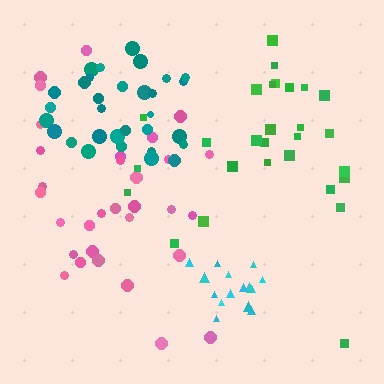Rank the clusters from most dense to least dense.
cyan, teal, green, pink.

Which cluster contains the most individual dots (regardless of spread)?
Pink (31).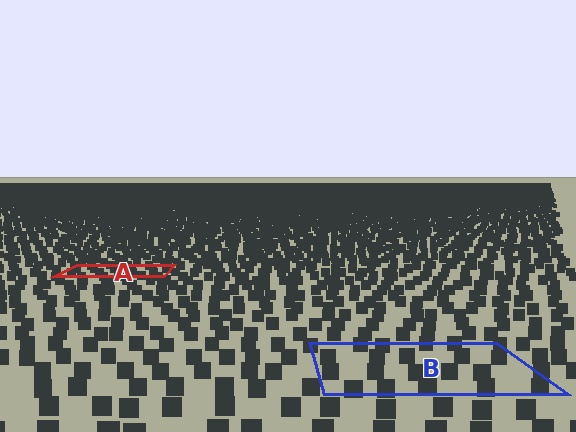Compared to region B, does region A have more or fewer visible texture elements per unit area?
Region A has more texture elements per unit area — they are packed more densely because it is farther away.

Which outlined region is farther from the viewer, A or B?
Region A is farther from the viewer — the texture elements inside it appear smaller and more densely packed.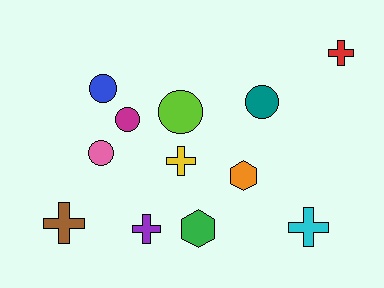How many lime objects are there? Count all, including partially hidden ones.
There is 1 lime object.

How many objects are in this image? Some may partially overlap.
There are 12 objects.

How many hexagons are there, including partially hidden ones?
There are 2 hexagons.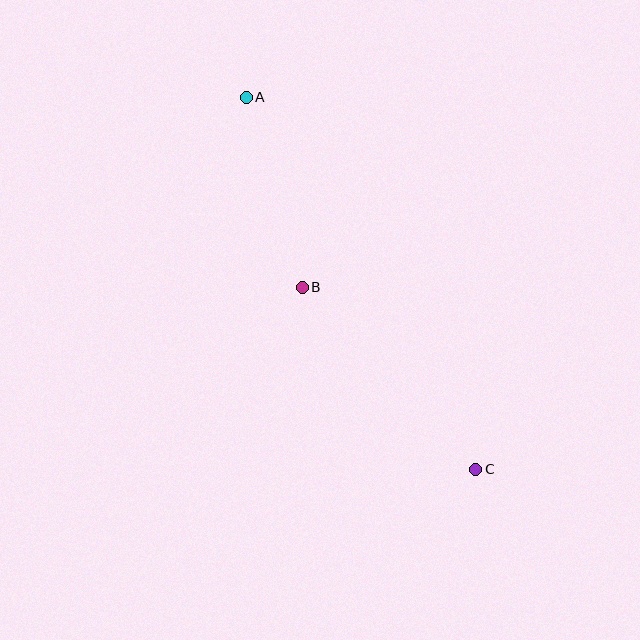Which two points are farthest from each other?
Points A and C are farthest from each other.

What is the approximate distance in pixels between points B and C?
The distance between B and C is approximately 252 pixels.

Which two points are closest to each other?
Points A and B are closest to each other.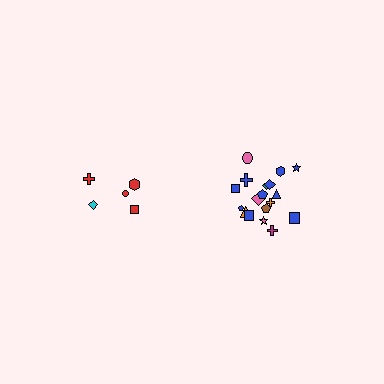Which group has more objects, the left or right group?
The right group.